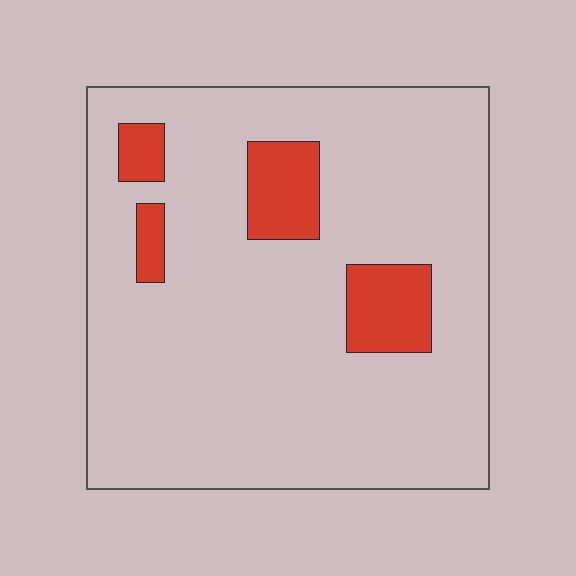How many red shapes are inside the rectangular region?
4.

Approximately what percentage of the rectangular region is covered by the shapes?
Approximately 10%.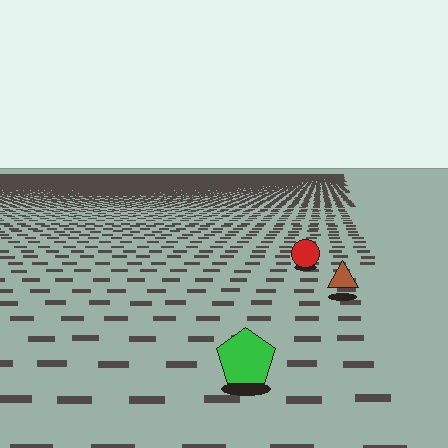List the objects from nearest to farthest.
From nearest to farthest: the green pentagon, the brown triangle, the red circle.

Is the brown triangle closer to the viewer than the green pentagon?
No. The green pentagon is closer — you can tell from the texture gradient: the ground texture is coarser near it.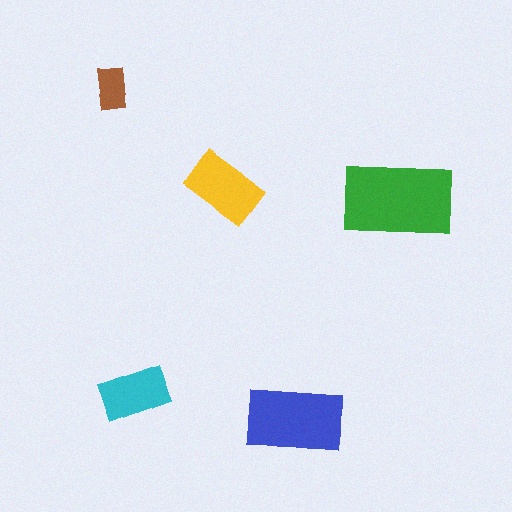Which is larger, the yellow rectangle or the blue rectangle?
The blue one.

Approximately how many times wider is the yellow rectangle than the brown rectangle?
About 1.5 times wider.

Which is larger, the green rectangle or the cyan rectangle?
The green one.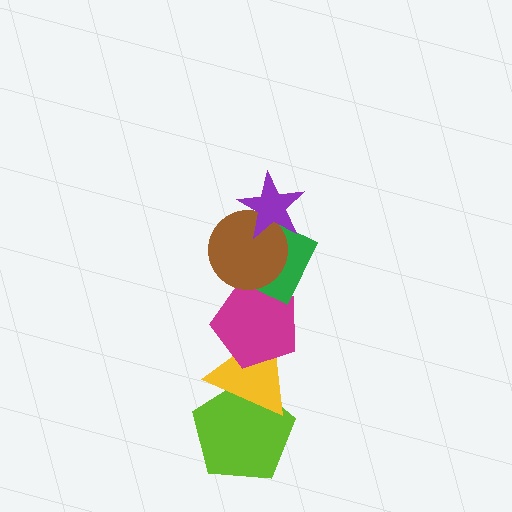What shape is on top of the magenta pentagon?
The green diamond is on top of the magenta pentagon.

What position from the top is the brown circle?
The brown circle is 2nd from the top.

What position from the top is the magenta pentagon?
The magenta pentagon is 4th from the top.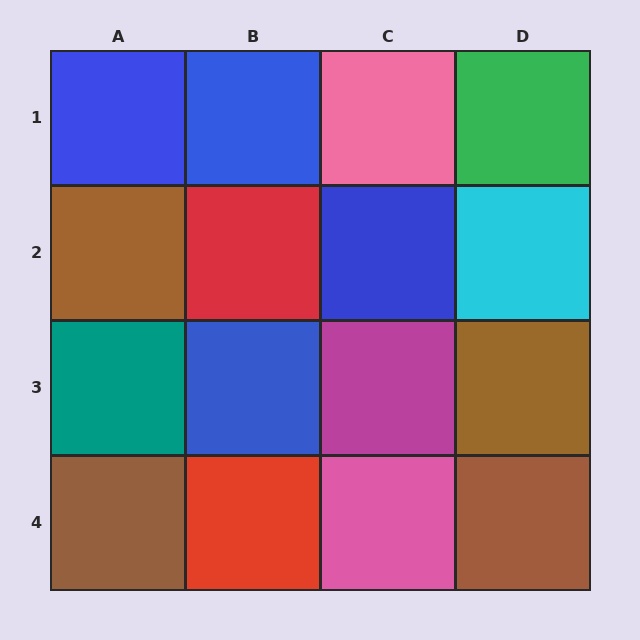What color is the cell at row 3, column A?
Teal.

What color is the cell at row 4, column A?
Brown.